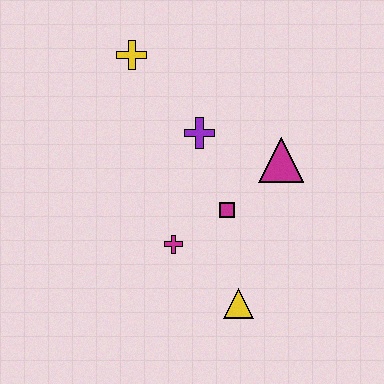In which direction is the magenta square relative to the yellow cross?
The magenta square is below the yellow cross.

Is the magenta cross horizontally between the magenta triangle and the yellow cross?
Yes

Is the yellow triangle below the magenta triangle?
Yes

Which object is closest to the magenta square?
The magenta cross is closest to the magenta square.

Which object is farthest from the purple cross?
The yellow triangle is farthest from the purple cross.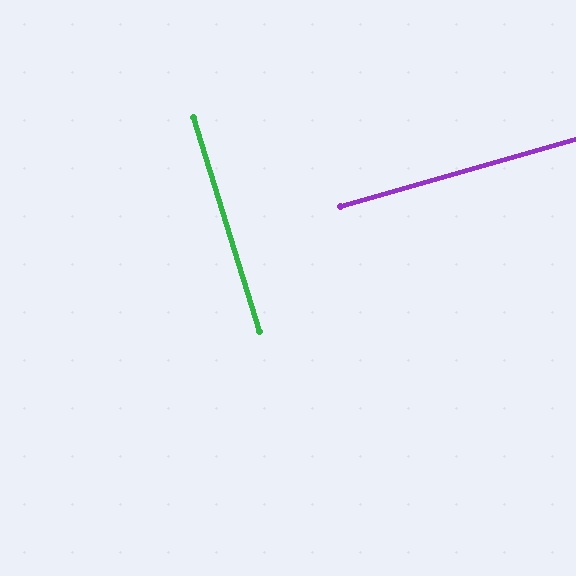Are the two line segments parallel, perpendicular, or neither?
Perpendicular — they meet at approximately 89°.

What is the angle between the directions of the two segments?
Approximately 89 degrees.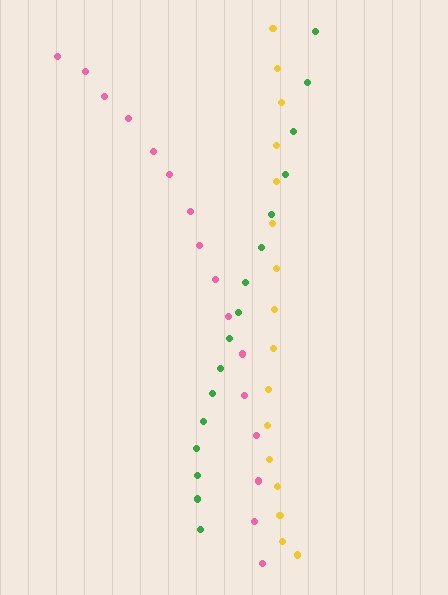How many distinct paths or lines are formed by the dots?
There are 3 distinct paths.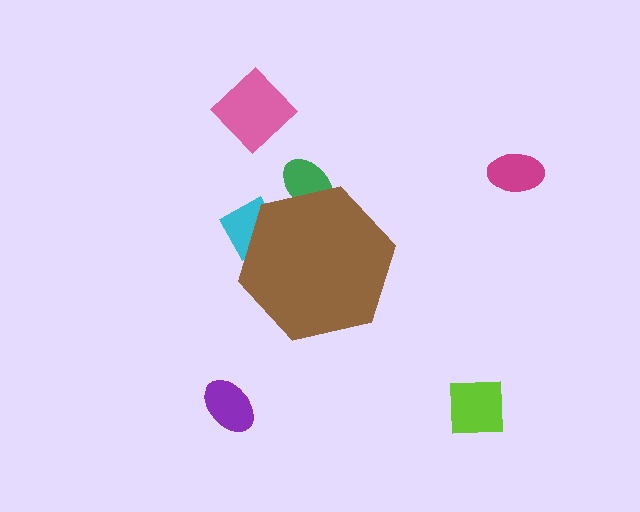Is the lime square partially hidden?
No, the lime square is fully visible.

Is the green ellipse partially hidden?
Yes, the green ellipse is partially hidden behind the brown hexagon.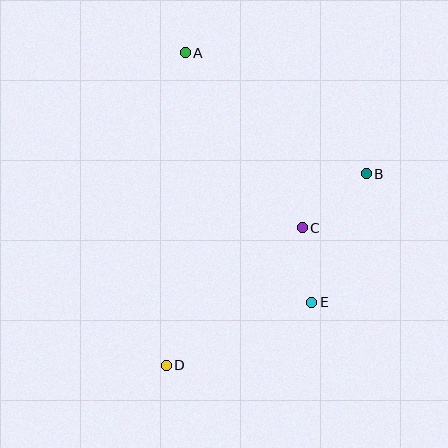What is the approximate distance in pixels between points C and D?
The distance between C and D is approximately 193 pixels.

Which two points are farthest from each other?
Points A and D are farthest from each other.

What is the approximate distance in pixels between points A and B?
The distance between A and B is approximately 218 pixels.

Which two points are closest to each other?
Points C and E are closest to each other.